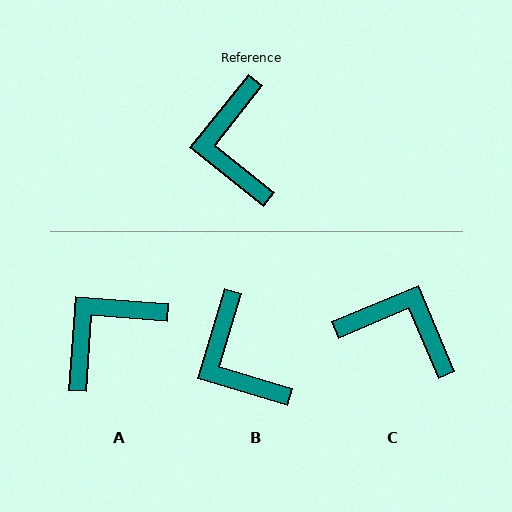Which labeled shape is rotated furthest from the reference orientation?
C, about 118 degrees away.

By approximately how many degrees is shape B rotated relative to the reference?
Approximately 22 degrees counter-clockwise.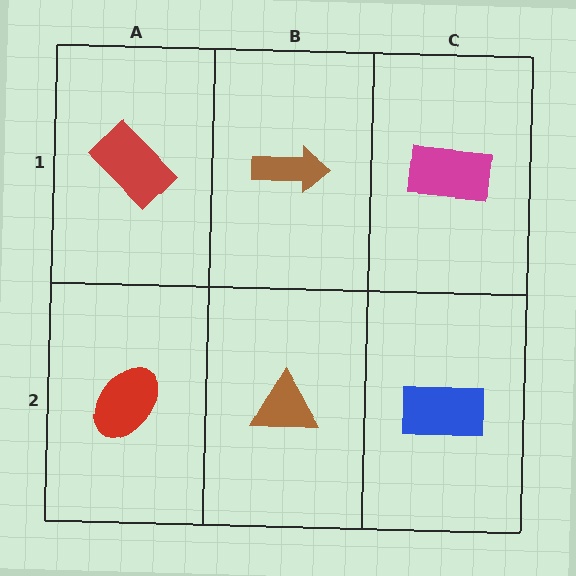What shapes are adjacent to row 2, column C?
A magenta rectangle (row 1, column C), a brown triangle (row 2, column B).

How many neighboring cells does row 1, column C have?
2.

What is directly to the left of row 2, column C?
A brown triangle.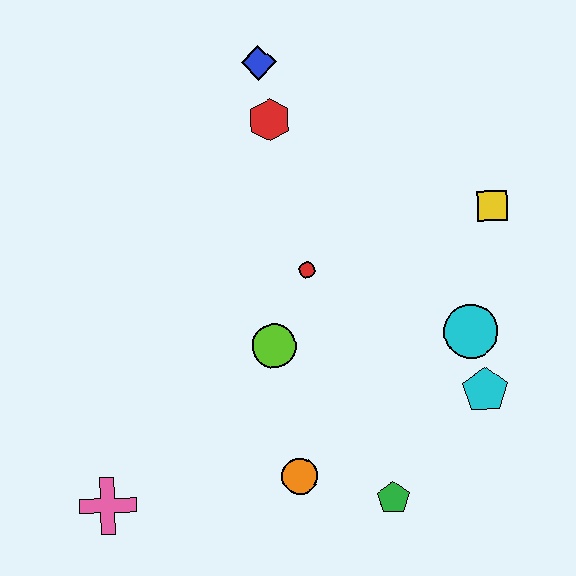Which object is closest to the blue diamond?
The red hexagon is closest to the blue diamond.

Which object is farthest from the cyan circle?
The pink cross is farthest from the cyan circle.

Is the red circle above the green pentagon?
Yes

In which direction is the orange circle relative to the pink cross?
The orange circle is to the right of the pink cross.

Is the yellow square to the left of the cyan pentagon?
No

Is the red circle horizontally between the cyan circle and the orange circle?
Yes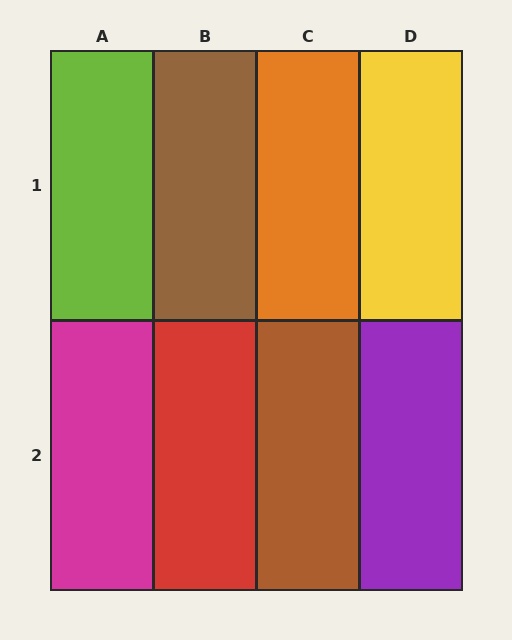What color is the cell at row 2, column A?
Magenta.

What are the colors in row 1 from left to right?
Lime, brown, orange, yellow.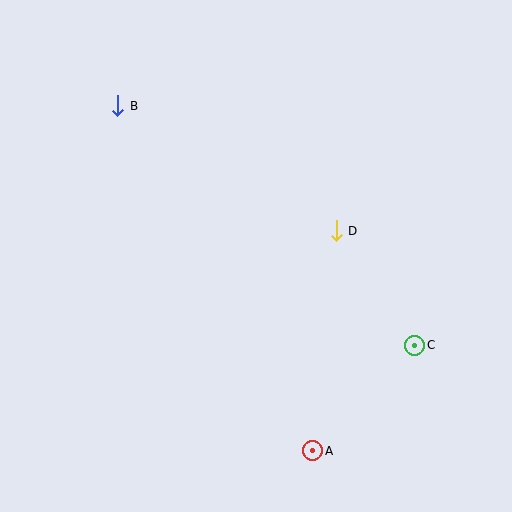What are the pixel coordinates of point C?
Point C is at (415, 345).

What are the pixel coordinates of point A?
Point A is at (313, 451).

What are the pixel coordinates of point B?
Point B is at (118, 106).